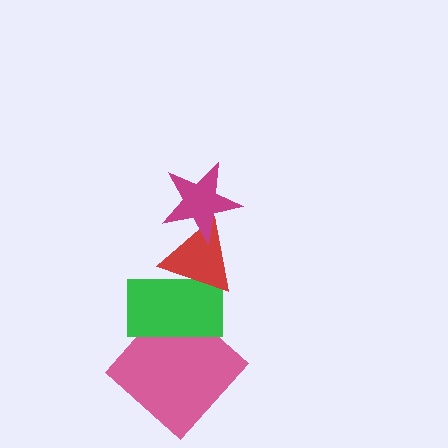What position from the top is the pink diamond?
The pink diamond is 4th from the top.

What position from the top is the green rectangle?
The green rectangle is 3rd from the top.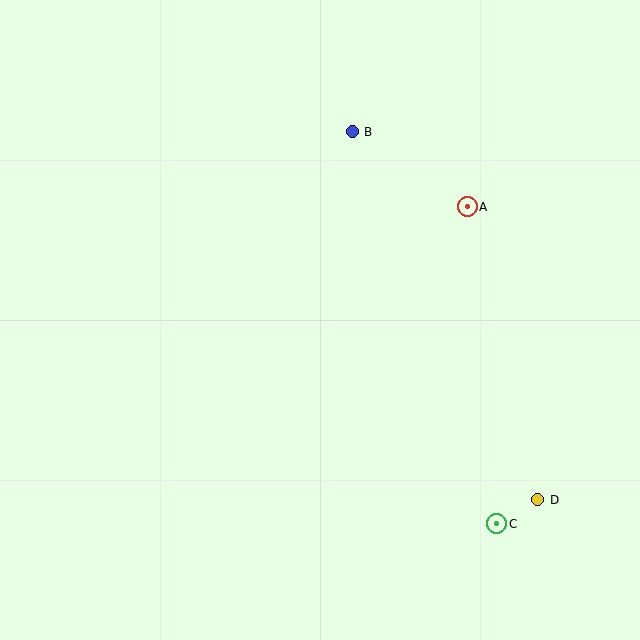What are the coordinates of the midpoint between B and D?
The midpoint between B and D is at (445, 316).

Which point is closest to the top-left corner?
Point B is closest to the top-left corner.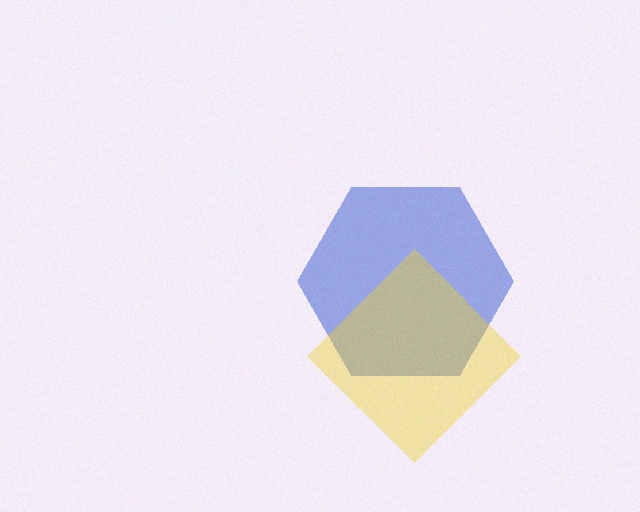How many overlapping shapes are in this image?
There are 2 overlapping shapes in the image.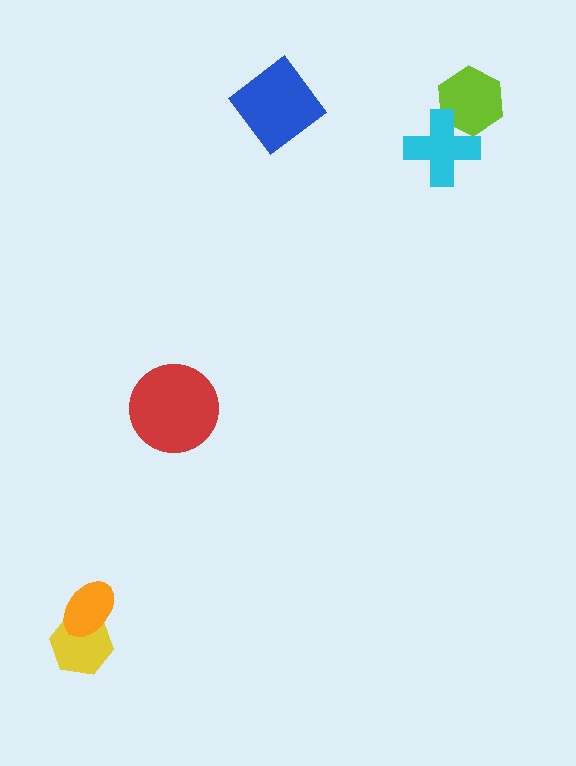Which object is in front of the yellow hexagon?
The orange ellipse is in front of the yellow hexagon.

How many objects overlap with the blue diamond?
0 objects overlap with the blue diamond.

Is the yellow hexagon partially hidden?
Yes, it is partially covered by another shape.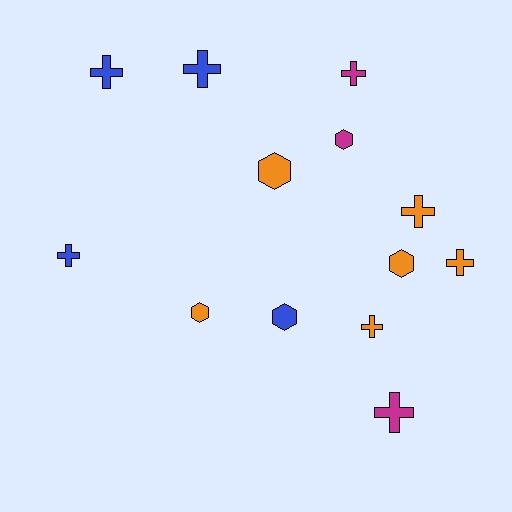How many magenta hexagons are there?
There is 1 magenta hexagon.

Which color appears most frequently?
Orange, with 6 objects.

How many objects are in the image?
There are 13 objects.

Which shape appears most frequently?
Cross, with 8 objects.